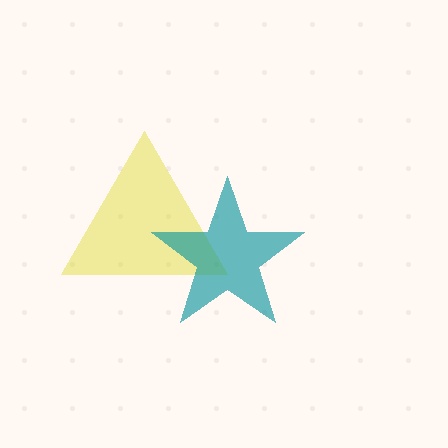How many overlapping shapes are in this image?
There are 2 overlapping shapes in the image.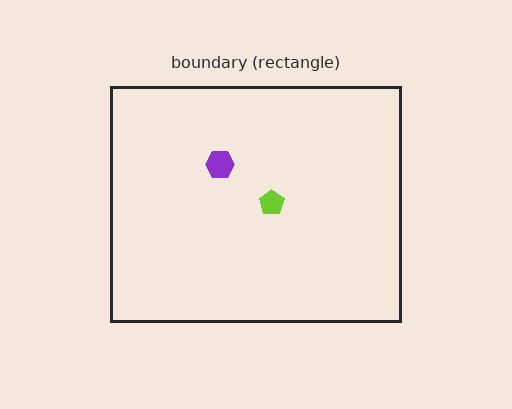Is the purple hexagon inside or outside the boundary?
Inside.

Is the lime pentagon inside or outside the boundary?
Inside.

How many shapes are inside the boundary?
2 inside, 0 outside.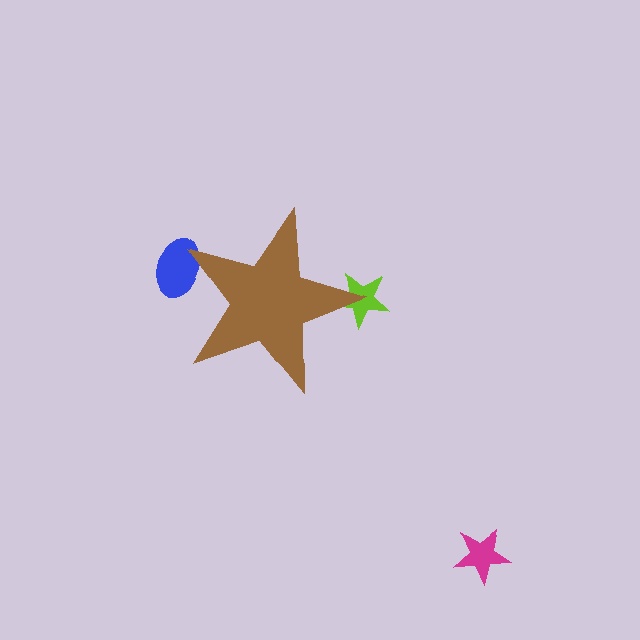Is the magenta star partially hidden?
No, the magenta star is fully visible.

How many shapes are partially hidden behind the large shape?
2 shapes are partially hidden.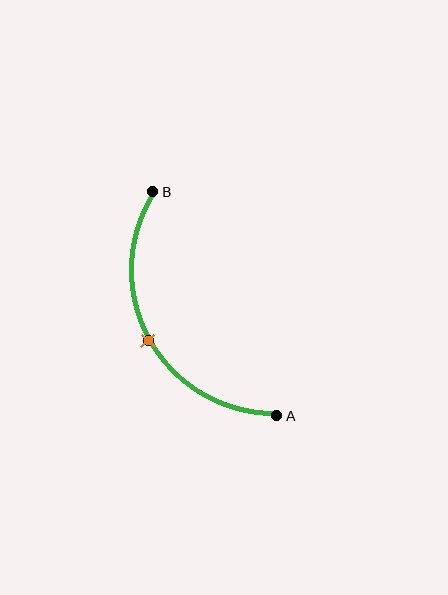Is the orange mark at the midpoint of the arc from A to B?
Yes. The orange mark lies on the arc at equal arc-length from both A and B — it is the arc midpoint.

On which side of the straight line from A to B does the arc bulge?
The arc bulges to the left of the straight line connecting A and B.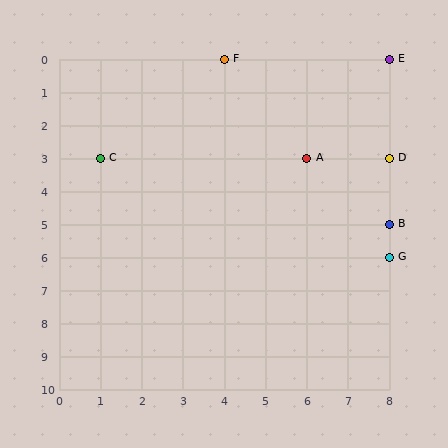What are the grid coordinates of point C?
Point C is at grid coordinates (1, 3).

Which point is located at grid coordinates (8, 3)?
Point D is at (8, 3).